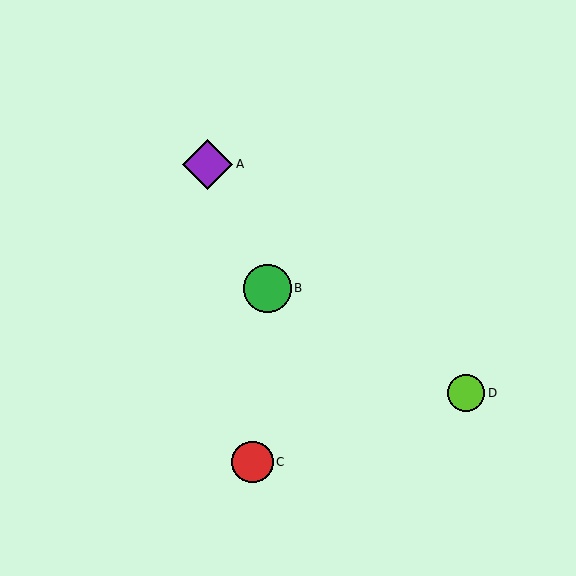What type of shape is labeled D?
Shape D is a lime circle.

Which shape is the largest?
The purple diamond (labeled A) is the largest.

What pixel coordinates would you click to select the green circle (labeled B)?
Click at (267, 288) to select the green circle B.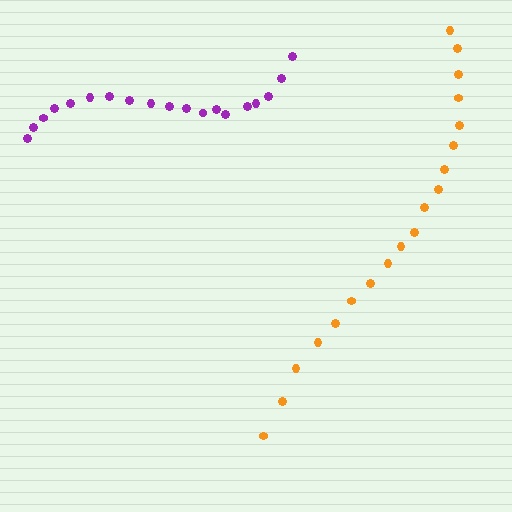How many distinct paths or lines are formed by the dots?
There are 2 distinct paths.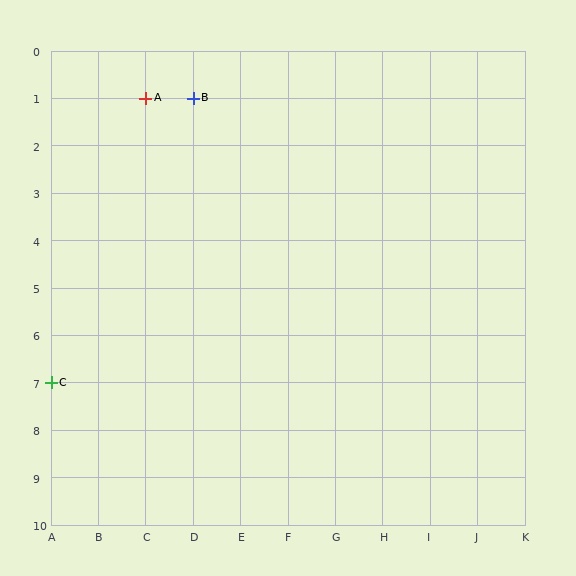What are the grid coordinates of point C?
Point C is at grid coordinates (A, 7).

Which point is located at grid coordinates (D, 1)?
Point B is at (D, 1).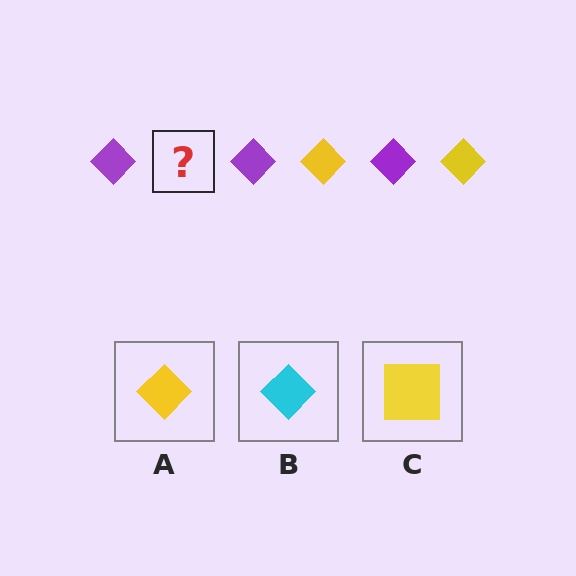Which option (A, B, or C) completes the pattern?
A.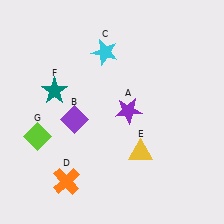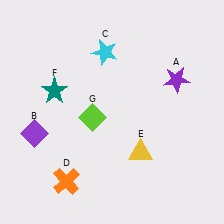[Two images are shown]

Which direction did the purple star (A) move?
The purple star (A) moved right.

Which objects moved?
The objects that moved are: the purple star (A), the purple diamond (B), the lime diamond (G).